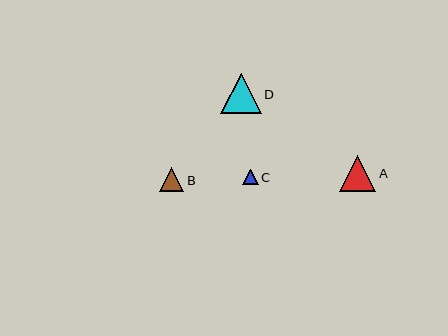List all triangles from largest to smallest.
From largest to smallest: D, A, B, C.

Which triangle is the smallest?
Triangle C is the smallest with a size of approximately 16 pixels.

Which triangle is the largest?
Triangle D is the largest with a size of approximately 40 pixels.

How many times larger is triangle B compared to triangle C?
Triangle B is approximately 1.6 times the size of triangle C.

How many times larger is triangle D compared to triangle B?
Triangle D is approximately 1.6 times the size of triangle B.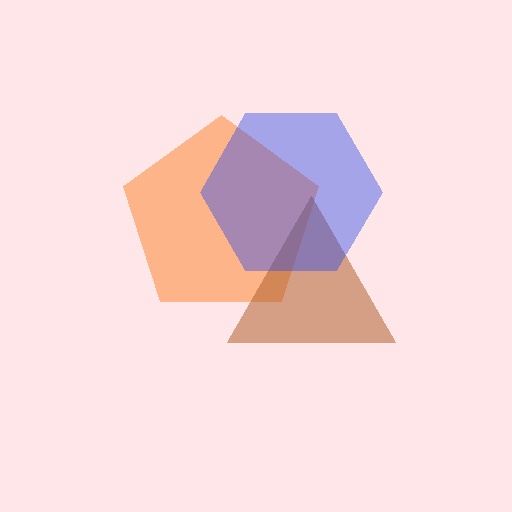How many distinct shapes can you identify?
There are 3 distinct shapes: an orange pentagon, a brown triangle, a blue hexagon.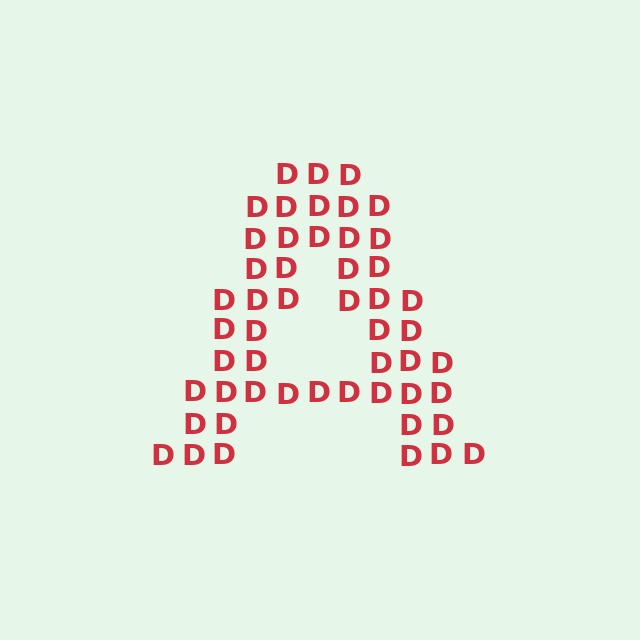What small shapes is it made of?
It is made of small letter D's.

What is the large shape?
The large shape is the letter A.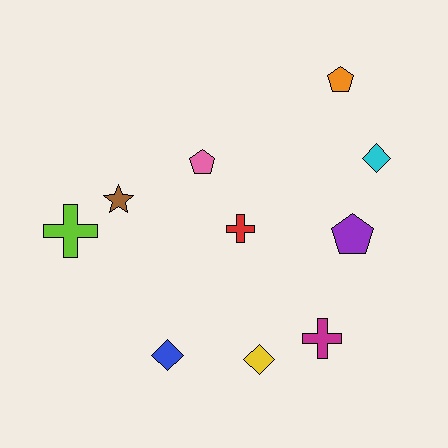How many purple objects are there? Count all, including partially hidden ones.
There is 1 purple object.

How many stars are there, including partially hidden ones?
There is 1 star.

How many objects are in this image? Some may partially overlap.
There are 10 objects.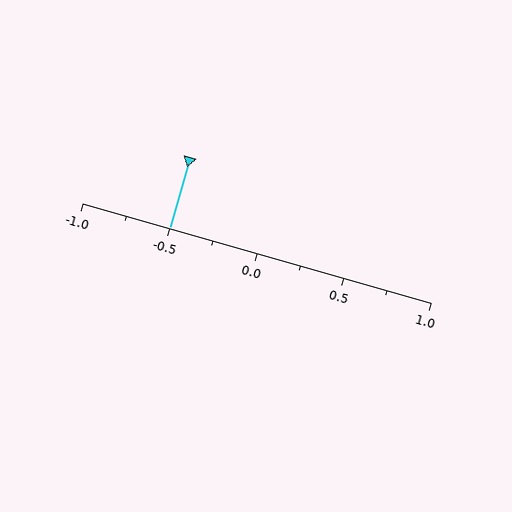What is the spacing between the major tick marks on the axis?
The major ticks are spaced 0.5 apart.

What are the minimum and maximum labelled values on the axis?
The axis runs from -1.0 to 1.0.